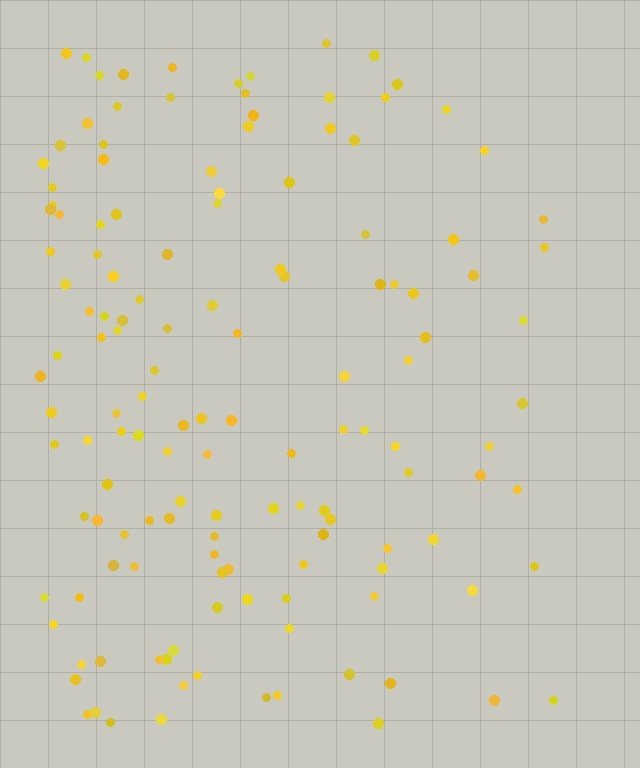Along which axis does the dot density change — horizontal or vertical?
Horizontal.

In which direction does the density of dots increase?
From right to left, with the left side densest.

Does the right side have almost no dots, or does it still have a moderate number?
Still a moderate number, just noticeably fewer than the left.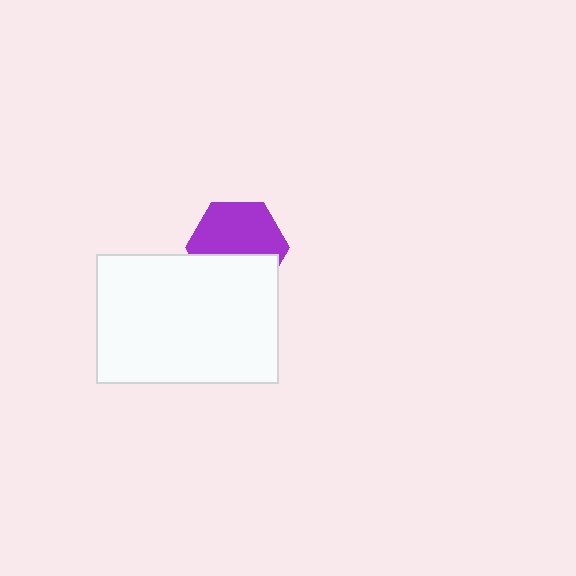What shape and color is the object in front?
The object in front is a white rectangle.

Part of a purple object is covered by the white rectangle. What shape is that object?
It is a hexagon.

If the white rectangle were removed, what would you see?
You would see the complete purple hexagon.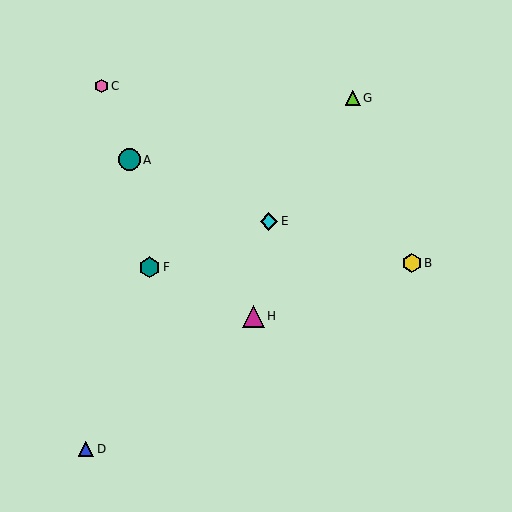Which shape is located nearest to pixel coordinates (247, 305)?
The magenta triangle (labeled H) at (253, 316) is nearest to that location.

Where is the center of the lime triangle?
The center of the lime triangle is at (353, 98).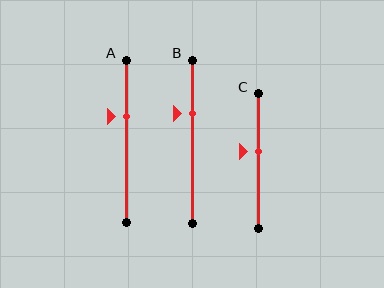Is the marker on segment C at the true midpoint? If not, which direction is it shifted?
No, the marker on segment C is shifted upward by about 7% of the segment length.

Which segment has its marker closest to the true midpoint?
Segment C has its marker closest to the true midpoint.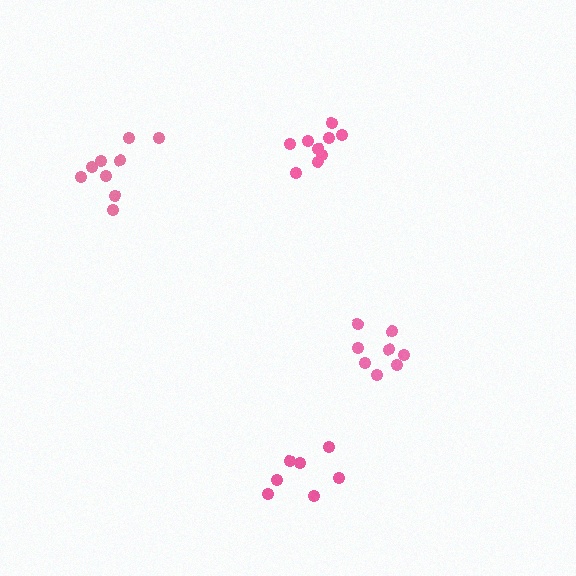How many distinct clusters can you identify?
There are 4 distinct clusters.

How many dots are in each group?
Group 1: 9 dots, Group 2: 9 dots, Group 3: 8 dots, Group 4: 7 dots (33 total).